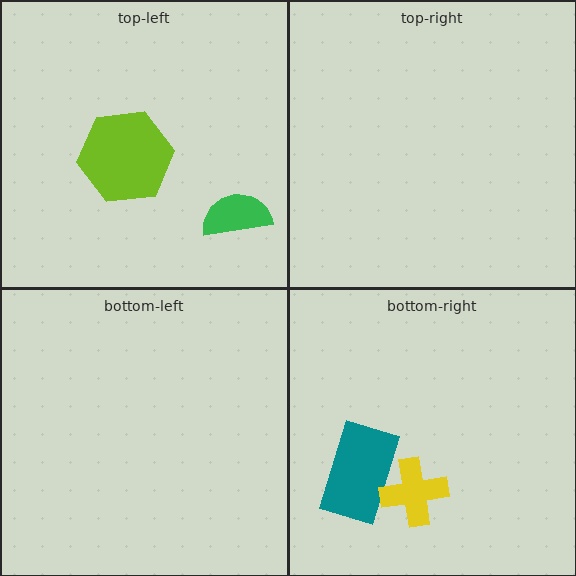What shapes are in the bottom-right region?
The teal rectangle, the yellow cross.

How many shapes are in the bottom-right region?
2.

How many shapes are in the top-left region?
2.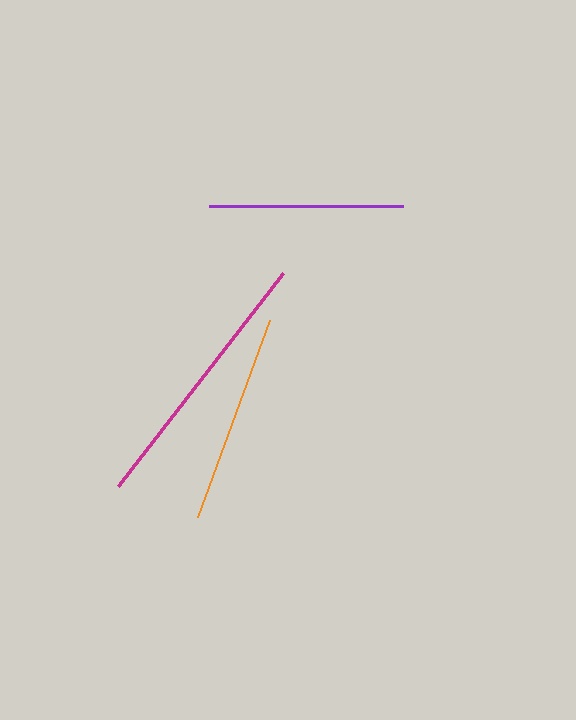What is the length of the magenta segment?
The magenta segment is approximately 270 pixels long.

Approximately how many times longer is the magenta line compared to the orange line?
The magenta line is approximately 1.3 times the length of the orange line.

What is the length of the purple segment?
The purple segment is approximately 194 pixels long.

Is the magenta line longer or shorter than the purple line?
The magenta line is longer than the purple line.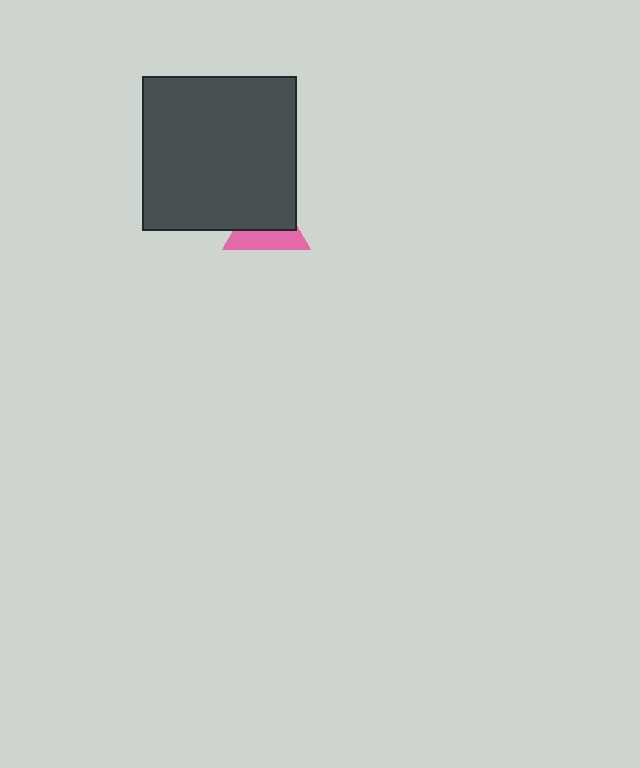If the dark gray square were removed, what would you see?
You would see the complete pink triangle.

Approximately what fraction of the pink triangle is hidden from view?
Roughly 59% of the pink triangle is hidden behind the dark gray square.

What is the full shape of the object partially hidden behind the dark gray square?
The partially hidden object is a pink triangle.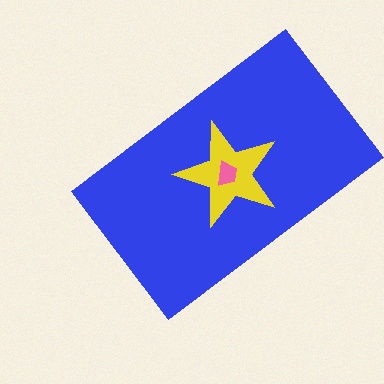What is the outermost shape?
The blue rectangle.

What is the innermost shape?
The pink trapezoid.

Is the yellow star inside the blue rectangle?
Yes.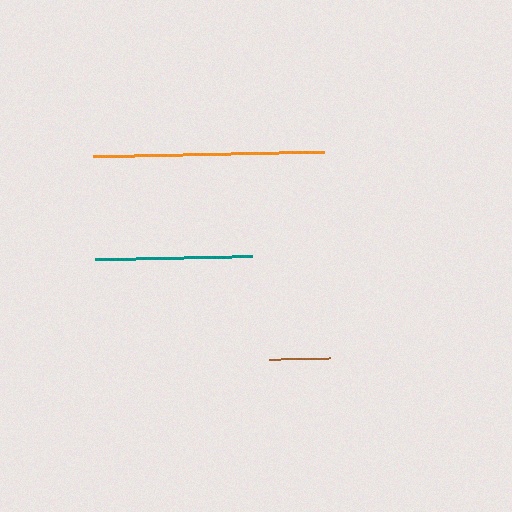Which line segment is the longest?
The orange line is the longest at approximately 231 pixels.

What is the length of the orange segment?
The orange segment is approximately 231 pixels long.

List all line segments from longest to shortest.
From longest to shortest: orange, teal, brown.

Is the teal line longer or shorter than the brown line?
The teal line is longer than the brown line.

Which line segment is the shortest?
The brown line is the shortest at approximately 61 pixels.